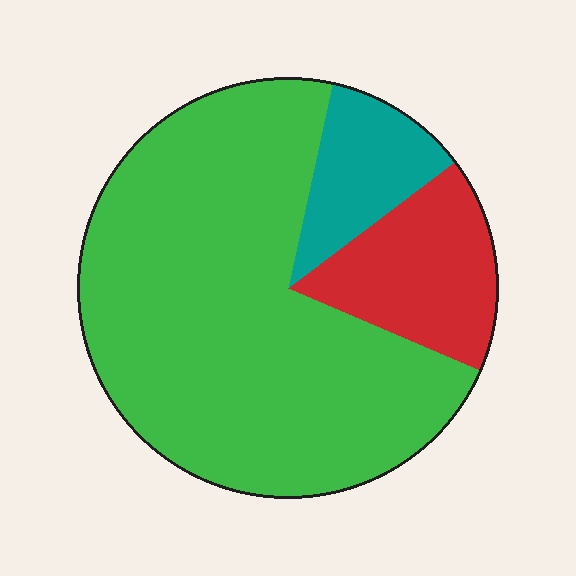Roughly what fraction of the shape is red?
Red takes up about one sixth (1/6) of the shape.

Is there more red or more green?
Green.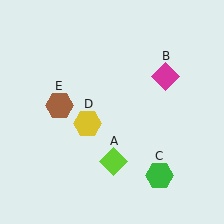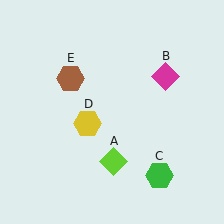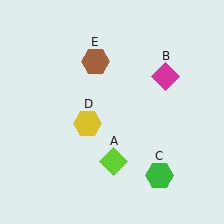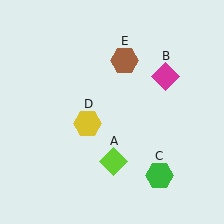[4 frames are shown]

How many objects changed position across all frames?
1 object changed position: brown hexagon (object E).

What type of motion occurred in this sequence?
The brown hexagon (object E) rotated clockwise around the center of the scene.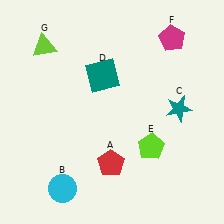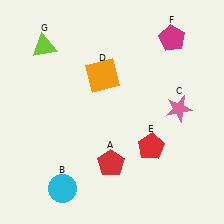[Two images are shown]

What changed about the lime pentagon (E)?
In Image 1, E is lime. In Image 2, it changed to red.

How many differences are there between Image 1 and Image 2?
There are 3 differences between the two images.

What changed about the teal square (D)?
In Image 1, D is teal. In Image 2, it changed to orange.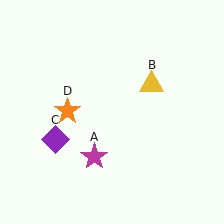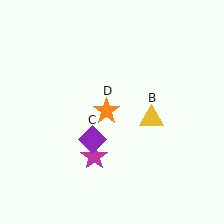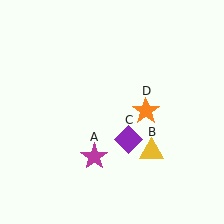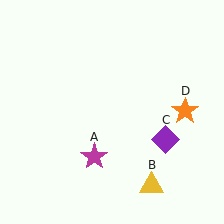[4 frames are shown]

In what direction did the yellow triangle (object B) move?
The yellow triangle (object B) moved down.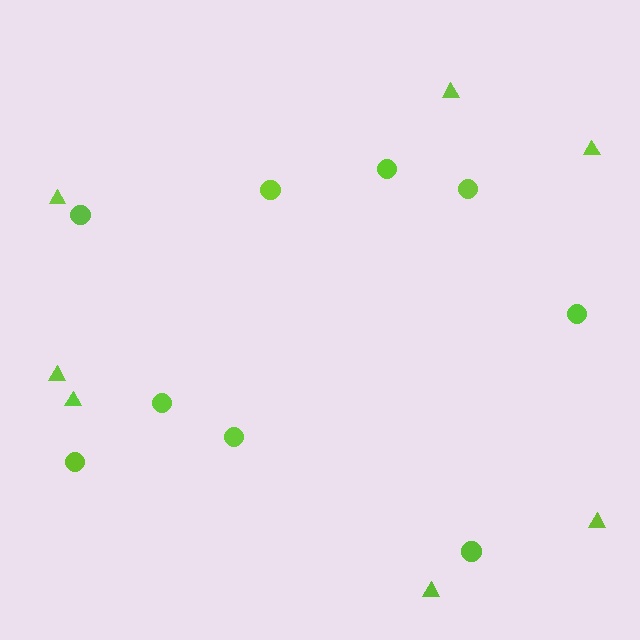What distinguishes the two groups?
There are 2 groups: one group of triangles (7) and one group of circles (9).